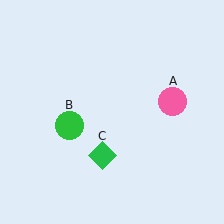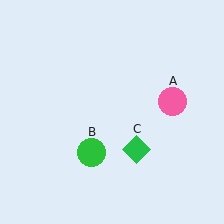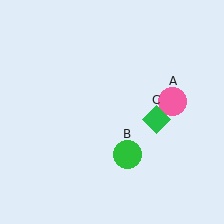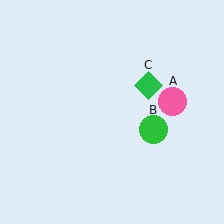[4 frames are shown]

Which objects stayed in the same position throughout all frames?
Pink circle (object A) remained stationary.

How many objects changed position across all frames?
2 objects changed position: green circle (object B), green diamond (object C).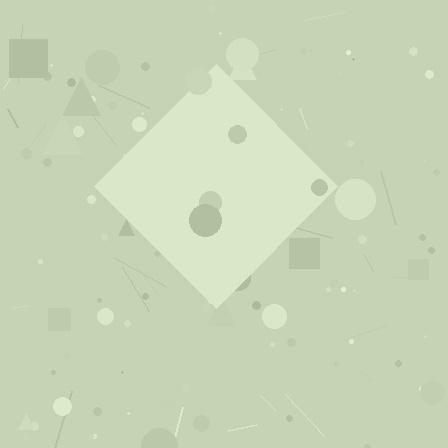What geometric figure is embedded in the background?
A diamond is embedded in the background.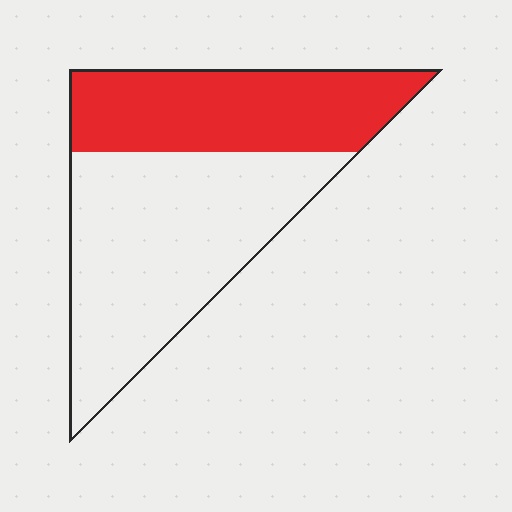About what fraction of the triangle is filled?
About two fifths (2/5).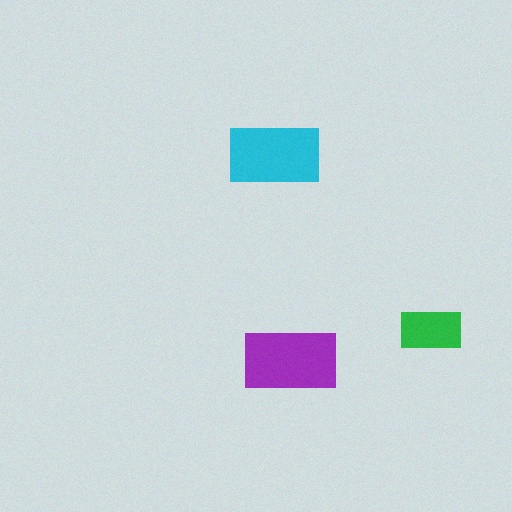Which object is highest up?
The cyan rectangle is topmost.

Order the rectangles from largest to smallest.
the purple one, the cyan one, the green one.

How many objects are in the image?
There are 3 objects in the image.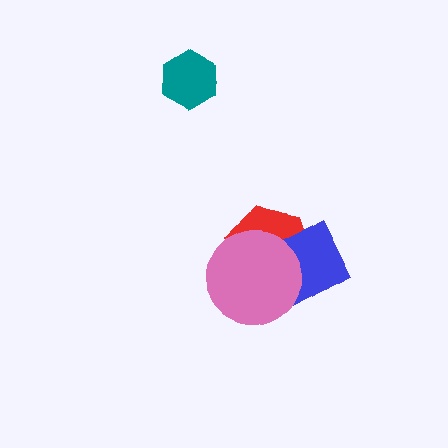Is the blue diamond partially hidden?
Yes, it is partially covered by another shape.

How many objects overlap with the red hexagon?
2 objects overlap with the red hexagon.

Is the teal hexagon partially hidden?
No, no other shape covers it.